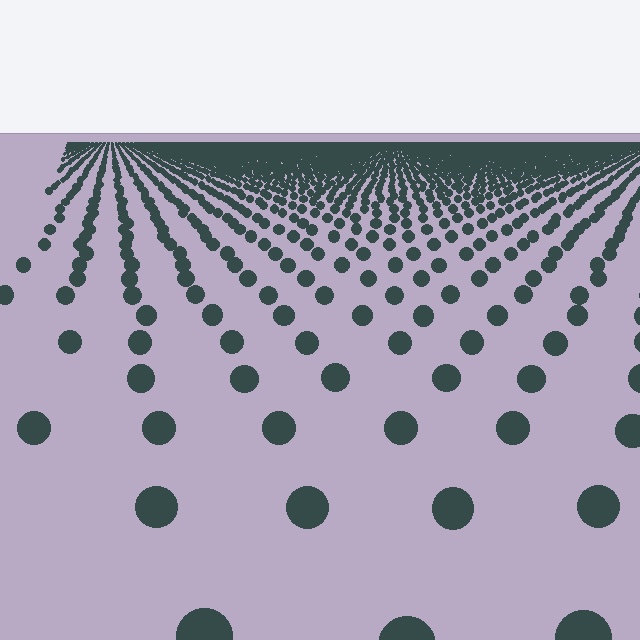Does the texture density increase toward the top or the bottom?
Density increases toward the top.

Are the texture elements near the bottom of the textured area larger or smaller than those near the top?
Larger. Near the bottom, elements are closer to the viewer and appear at a bigger on-screen size.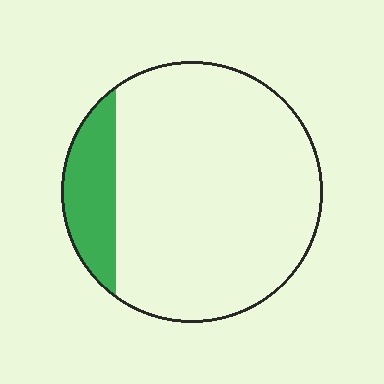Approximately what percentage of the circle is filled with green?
Approximately 15%.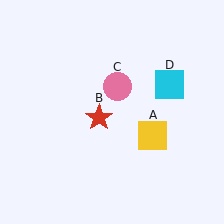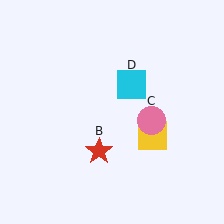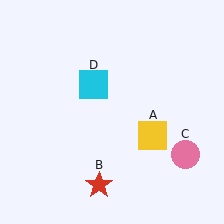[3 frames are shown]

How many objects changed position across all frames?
3 objects changed position: red star (object B), pink circle (object C), cyan square (object D).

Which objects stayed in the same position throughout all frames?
Yellow square (object A) remained stationary.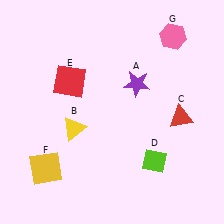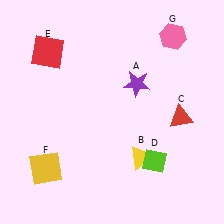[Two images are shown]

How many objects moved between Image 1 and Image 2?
2 objects moved between the two images.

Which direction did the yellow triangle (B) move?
The yellow triangle (B) moved right.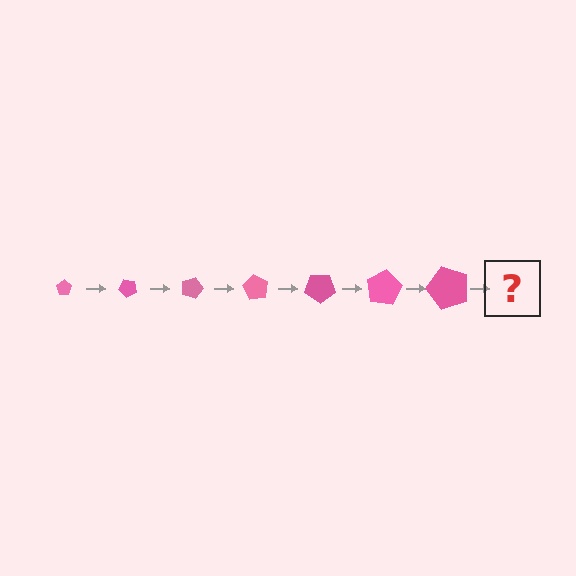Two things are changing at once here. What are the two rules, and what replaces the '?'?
The two rules are that the pentagon grows larger each step and it rotates 45 degrees each step. The '?' should be a pentagon, larger than the previous one and rotated 315 degrees from the start.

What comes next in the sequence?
The next element should be a pentagon, larger than the previous one and rotated 315 degrees from the start.